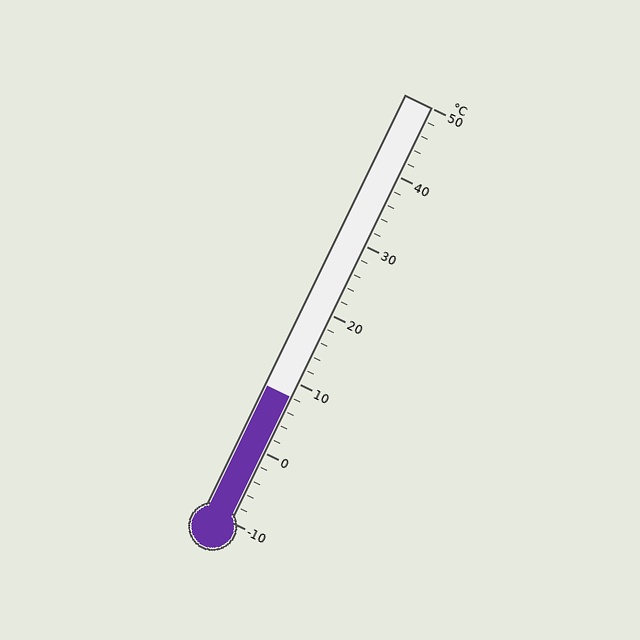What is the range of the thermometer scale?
The thermometer scale ranges from -10°C to 50°C.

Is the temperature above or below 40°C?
The temperature is below 40°C.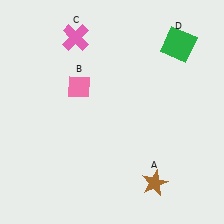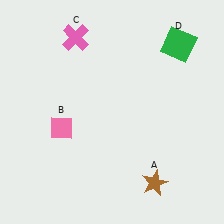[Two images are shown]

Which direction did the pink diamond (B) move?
The pink diamond (B) moved down.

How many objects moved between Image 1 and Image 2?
1 object moved between the two images.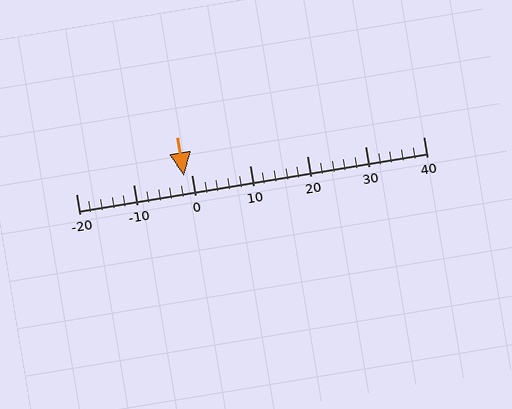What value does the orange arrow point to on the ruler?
The orange arrow points to approximately -1.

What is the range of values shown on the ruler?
The ruler shows values from -20 to 40.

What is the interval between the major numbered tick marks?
The major tick marks are spaced 10 units apart.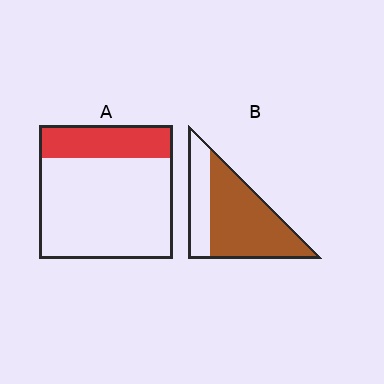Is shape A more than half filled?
No.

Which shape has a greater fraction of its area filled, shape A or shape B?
Shape B.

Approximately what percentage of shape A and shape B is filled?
A is approximately 25% and B is approximately 70%.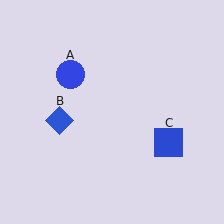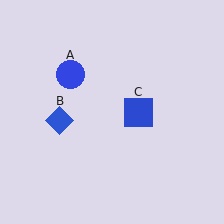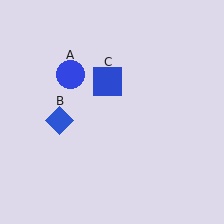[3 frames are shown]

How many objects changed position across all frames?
1 object changed position: blue square (object C).